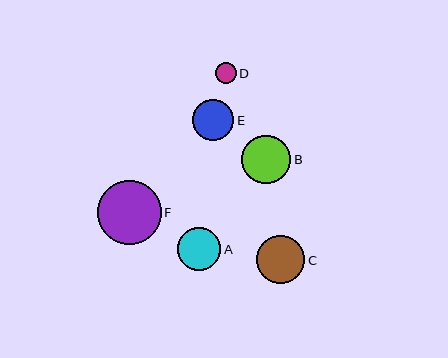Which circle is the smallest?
Circle D is the smallest with a size of approximately 20 pixels.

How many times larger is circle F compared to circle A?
Circle F is approximately 1.5 times the size of circle A.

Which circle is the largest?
Circle F is the largest with a size of approximately 64 pixels.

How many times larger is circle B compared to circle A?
Circle B is approximately 1.1 times the size of circle A.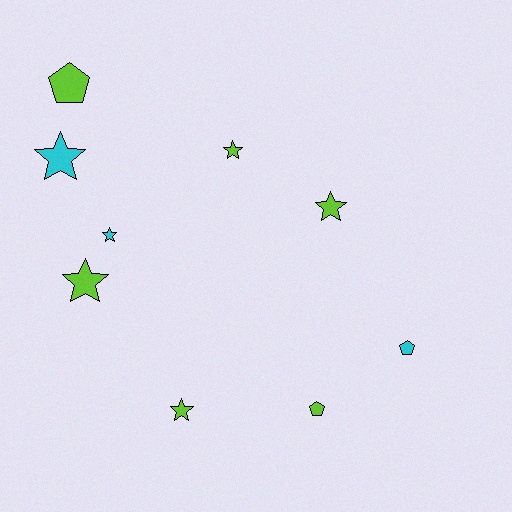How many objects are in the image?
There are 9 objects.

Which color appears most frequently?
Lime, with 6 objects.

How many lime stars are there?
There are 4 lime stars.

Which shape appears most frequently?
Star, with 6 objects.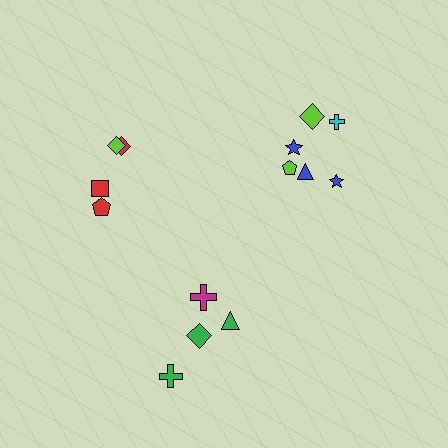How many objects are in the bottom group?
There are 4 objects.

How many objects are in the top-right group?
There are 6 objects.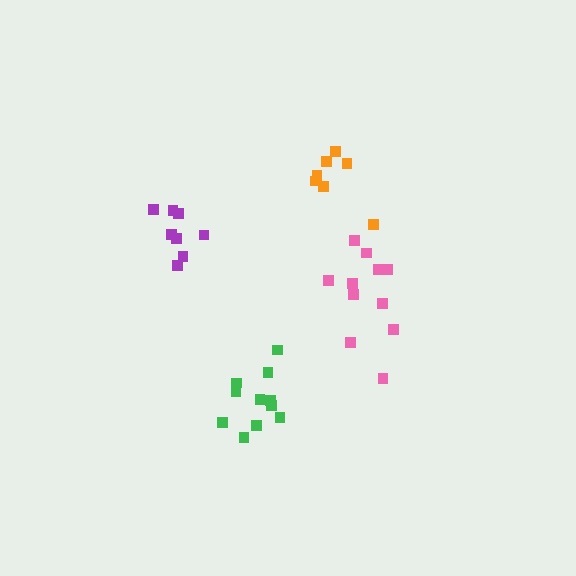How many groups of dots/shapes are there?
There are 4 groups.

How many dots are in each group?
Group 1: 8 dots, Group 2: 7 dots, Group 3: 11 dots, Group 4: 11 dots (37 total).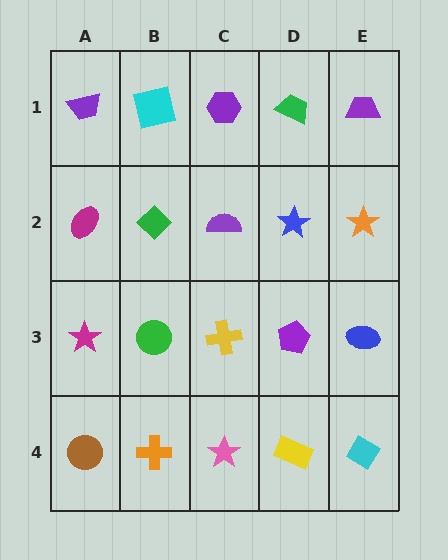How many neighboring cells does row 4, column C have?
3.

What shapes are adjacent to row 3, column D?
A blue star (row 2, column D), a yellow rectangle (row 4, column D), a yellow cross (row 3, column C), a blue ellipse (row 3, column E).